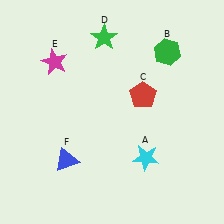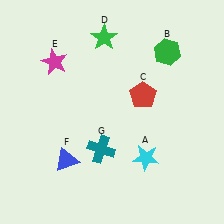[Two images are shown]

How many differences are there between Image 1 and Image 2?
There is 1 difference between the two images.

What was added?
A teal cross (G) was added in Image 2.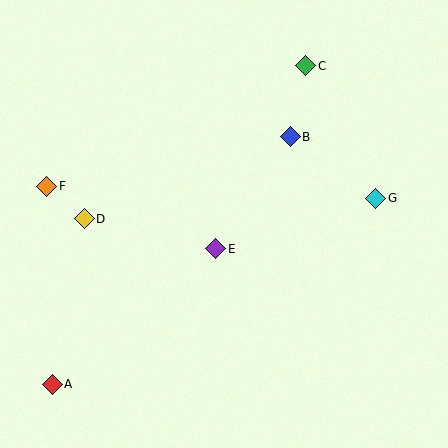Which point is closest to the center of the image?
Point E at (216, 249) is closest to the center.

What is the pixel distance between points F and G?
The distance between F and G is 329 pixels.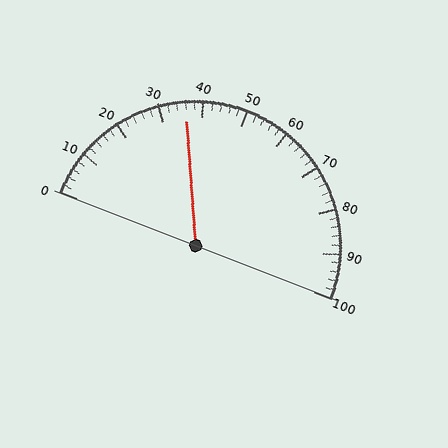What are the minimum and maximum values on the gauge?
The gauge ranges from 0 to 100.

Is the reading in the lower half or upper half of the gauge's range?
The reading is in the lower half of the range (0 to 100).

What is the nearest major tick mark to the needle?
The nearest major tick mark is 40.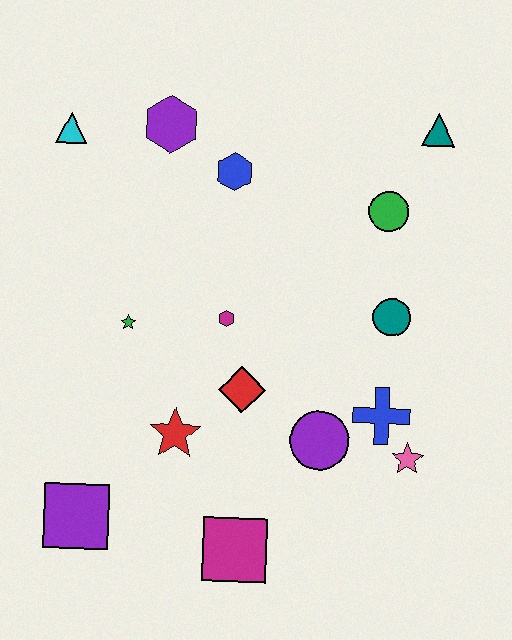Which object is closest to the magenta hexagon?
The red diamond is closest to the magenta hexagon.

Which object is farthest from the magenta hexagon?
The teal triangle is farthest from the magenta hexagon.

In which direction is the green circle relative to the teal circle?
The green circle is above the teal circle.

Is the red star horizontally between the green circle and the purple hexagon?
Yes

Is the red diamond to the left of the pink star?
Yes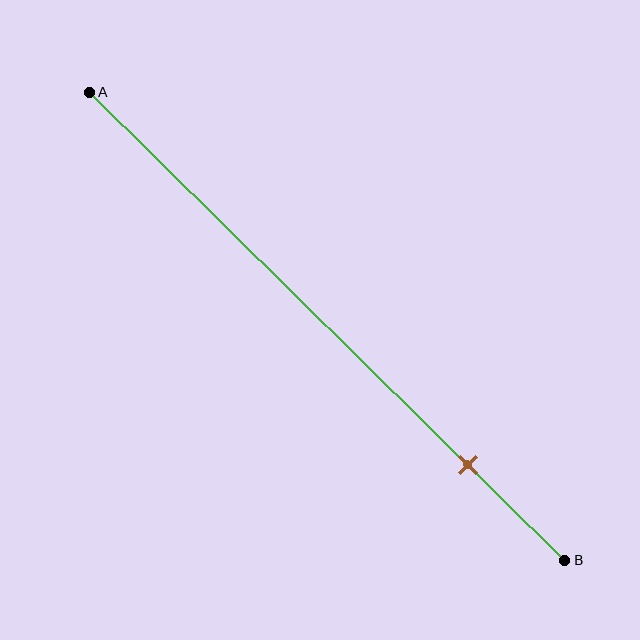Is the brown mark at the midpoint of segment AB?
No, the mark is at about 80% from A, not at the 50% midpoint.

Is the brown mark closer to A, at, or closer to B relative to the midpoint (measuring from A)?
The brown mark is closer to point B than the midpoint of segment AB.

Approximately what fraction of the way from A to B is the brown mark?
The brown mark is approximately 80% of the way from A to B.